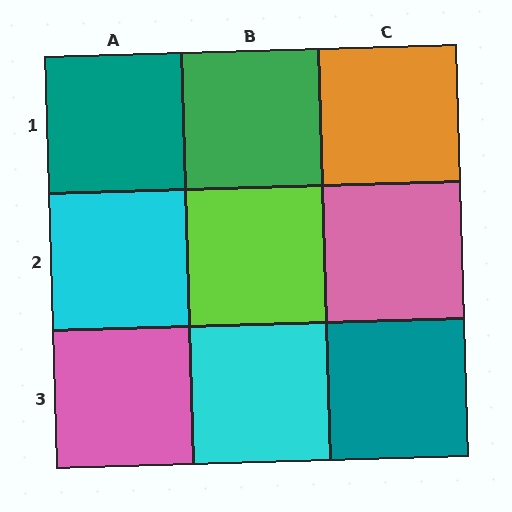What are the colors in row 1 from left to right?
Teal, green, orange.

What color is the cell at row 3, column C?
Teal.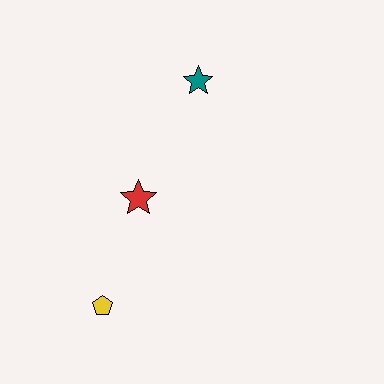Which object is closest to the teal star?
The red star is closest to the teal star.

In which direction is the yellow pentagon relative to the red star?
The yellow pentagon is below the red star.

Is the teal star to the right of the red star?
Yes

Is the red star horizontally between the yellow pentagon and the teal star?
Yes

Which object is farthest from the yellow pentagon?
The teal star is farthest from the yellow pentagon.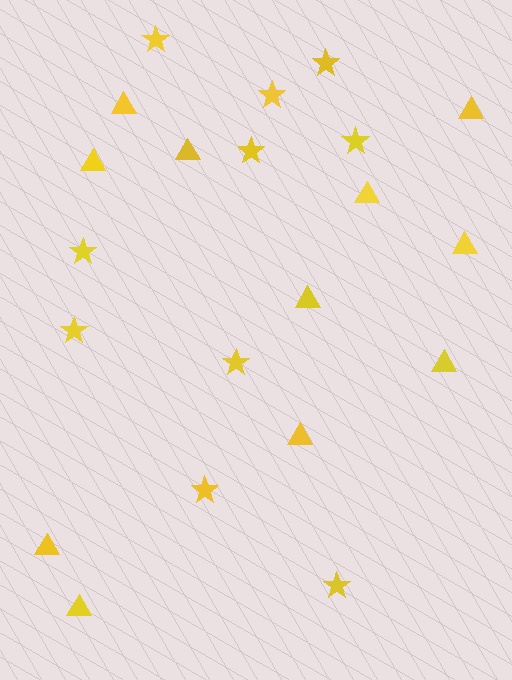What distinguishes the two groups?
There are 2 groups: one group of stars (10) and one group of triangles (11).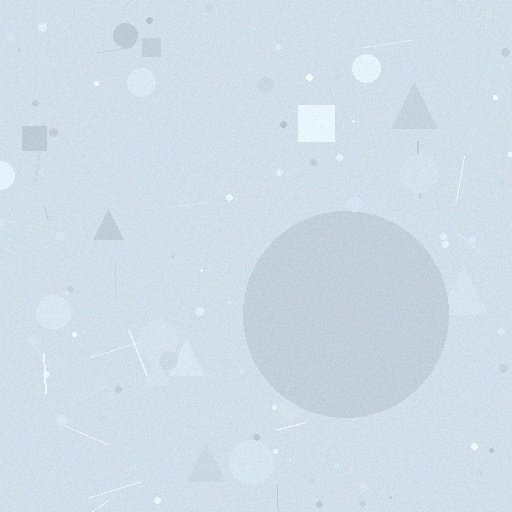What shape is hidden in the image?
A circle is hidden in the image.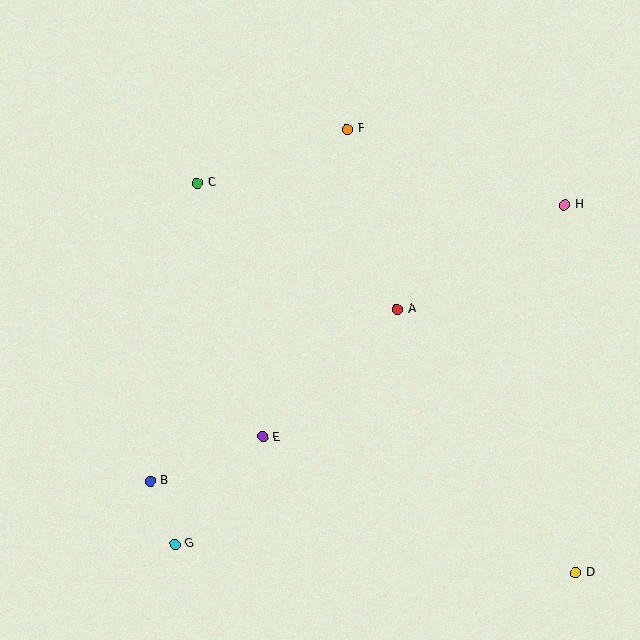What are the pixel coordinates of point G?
Point G is at (175, 544).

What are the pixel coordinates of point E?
Point E is at (263, 437).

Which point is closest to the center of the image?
Point A at (398, 309) is closest to the center.